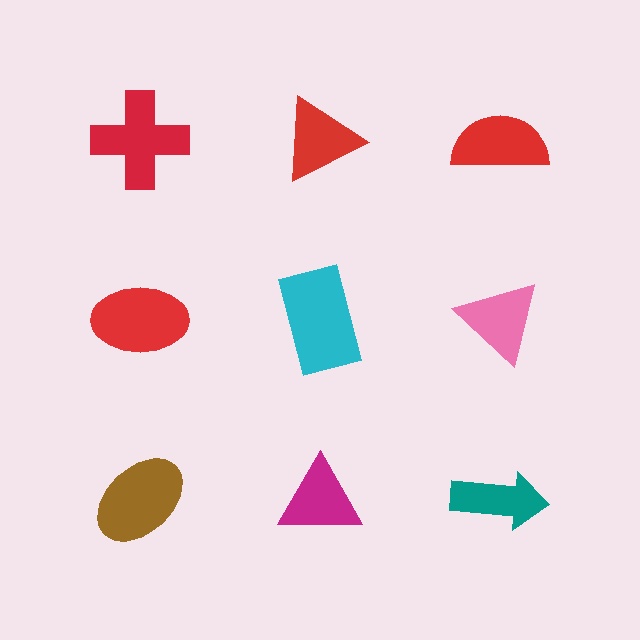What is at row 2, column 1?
A red ellipse.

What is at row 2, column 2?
A cyan rectangle.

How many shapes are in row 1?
3 shapes.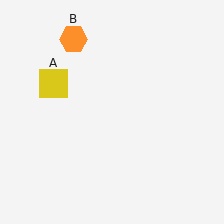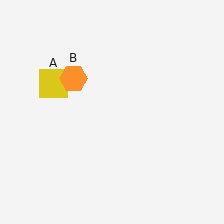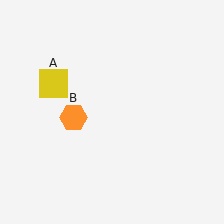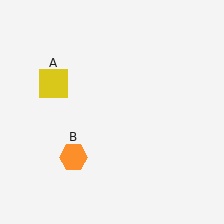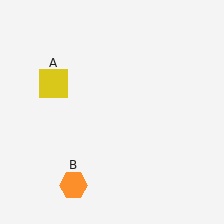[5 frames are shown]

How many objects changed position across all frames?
1 object changed position: orange hexagon (object B).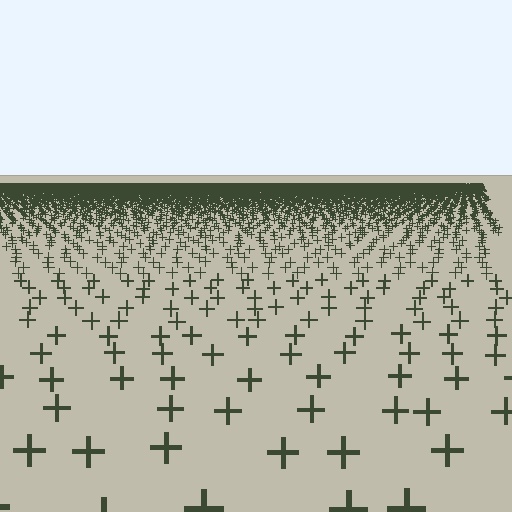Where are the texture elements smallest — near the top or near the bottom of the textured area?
Near the top.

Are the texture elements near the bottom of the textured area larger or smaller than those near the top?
Larger. Near the bottom, elements are closer to the viewer and appear at a bigger on-screen size.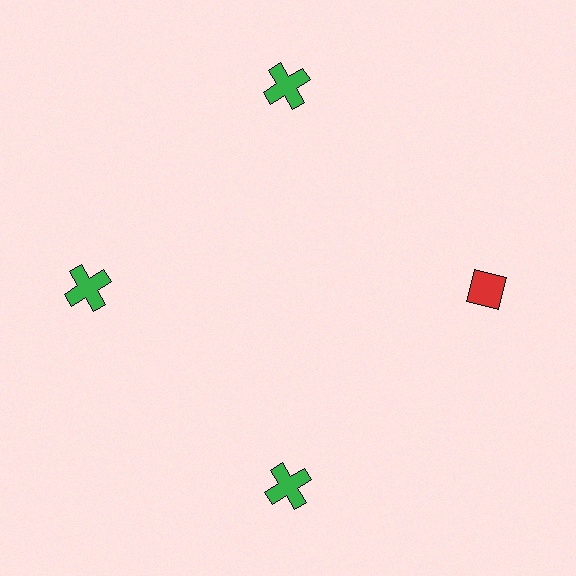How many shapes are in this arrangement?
There are 4 shapes arranged in a ring pattern.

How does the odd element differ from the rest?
It differs in both color (red instead of green) and shape (diamond instead of cross).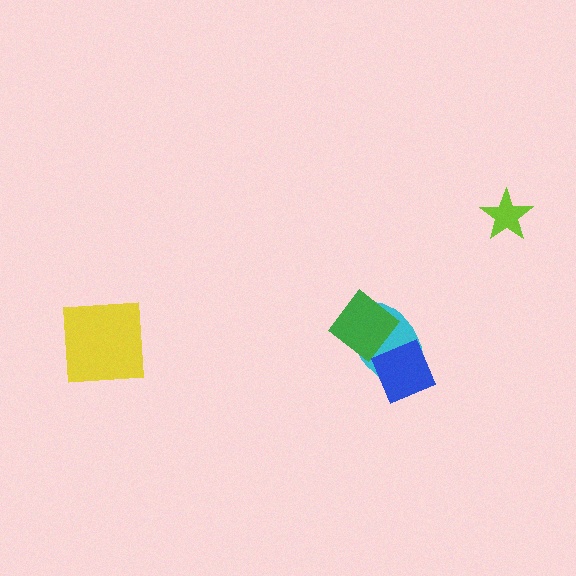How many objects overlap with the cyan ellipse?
2 objects overlap with the cyan ellipse.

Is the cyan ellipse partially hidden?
Yes, it is partially covered by another shape.